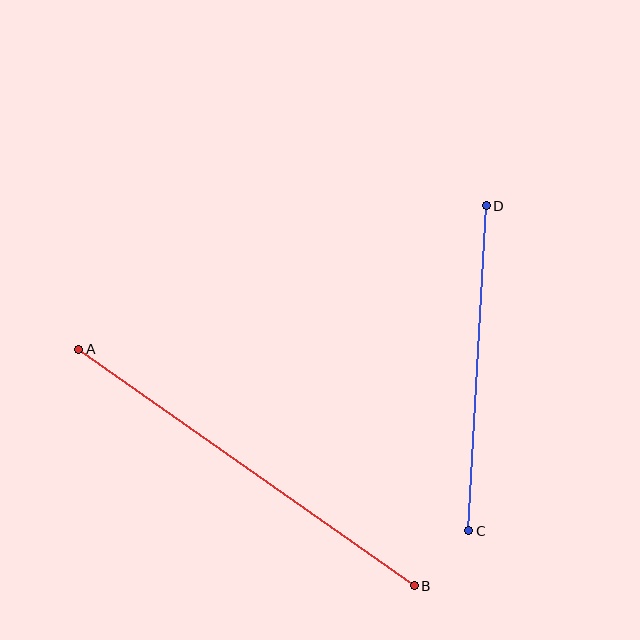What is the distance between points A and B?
The distance is approximately 411 pixels.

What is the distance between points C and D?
The distance is approximately 326 pixels.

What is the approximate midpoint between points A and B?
The midpoint is at approximately (246, 468) pixels.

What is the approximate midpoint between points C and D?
The midpoint is at approximately (478, 368) pixels.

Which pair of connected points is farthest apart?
Points A and B are farthest apart.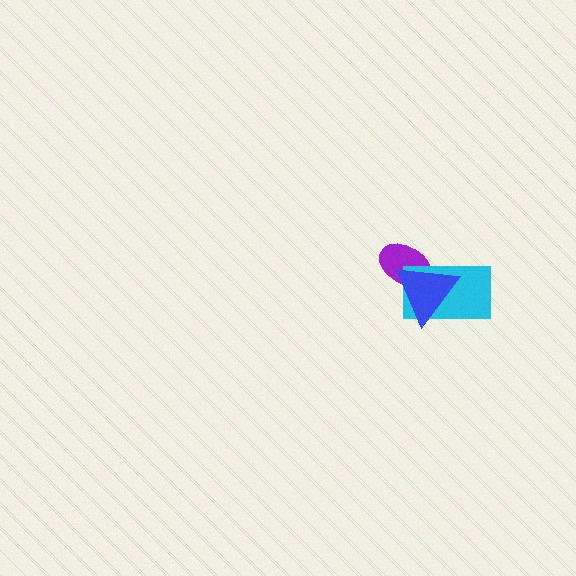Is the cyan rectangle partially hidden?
Yes, it is partially covered by another shape.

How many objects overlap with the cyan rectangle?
2 objects overlap with the cyan rectangle.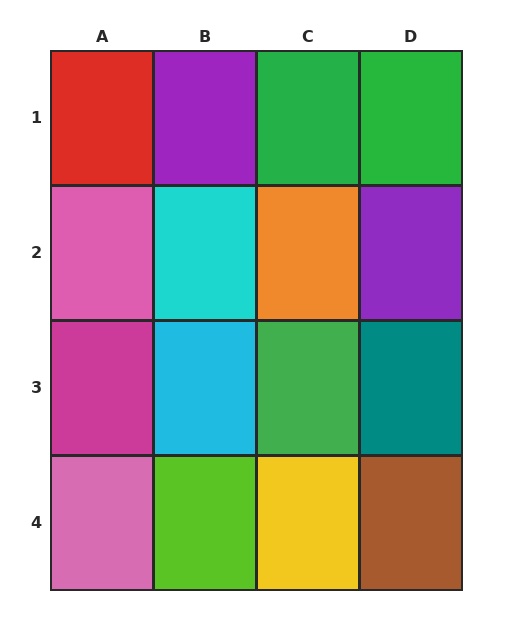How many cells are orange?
1 cell is orange.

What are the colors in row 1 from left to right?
Red, purple, green, green.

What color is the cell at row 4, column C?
Yellow.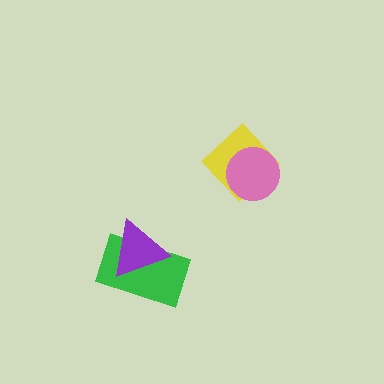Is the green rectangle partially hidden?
Yes, it is partially covered by another shape.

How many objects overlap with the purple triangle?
1 object overlaps with the purple triangle.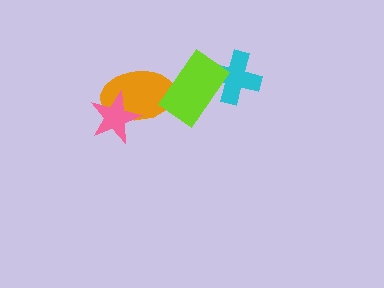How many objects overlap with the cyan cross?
1 object overlaps with the cyan cross.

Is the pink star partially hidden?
No, no other shape covers it.